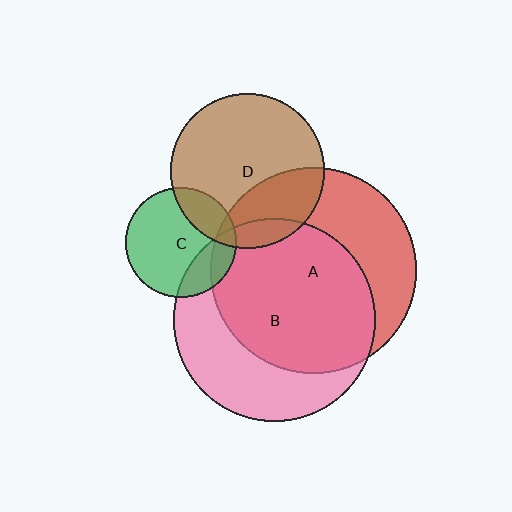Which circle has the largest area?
Circle A (red).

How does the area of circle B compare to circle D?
Approximately 1.7 times.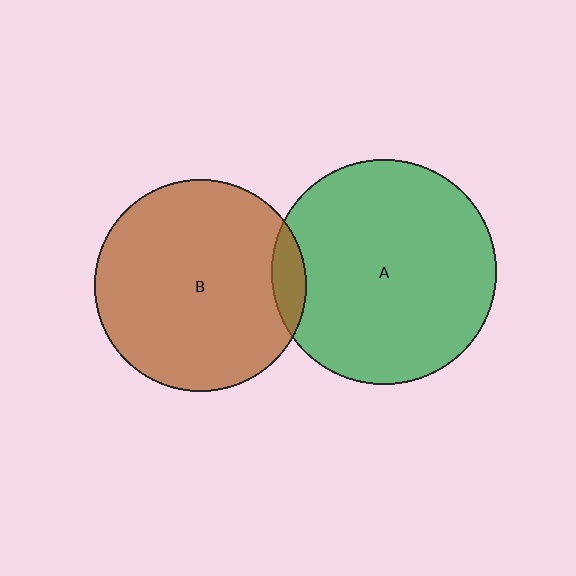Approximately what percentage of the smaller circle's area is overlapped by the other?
Approximately 10%.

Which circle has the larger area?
Circle A (green).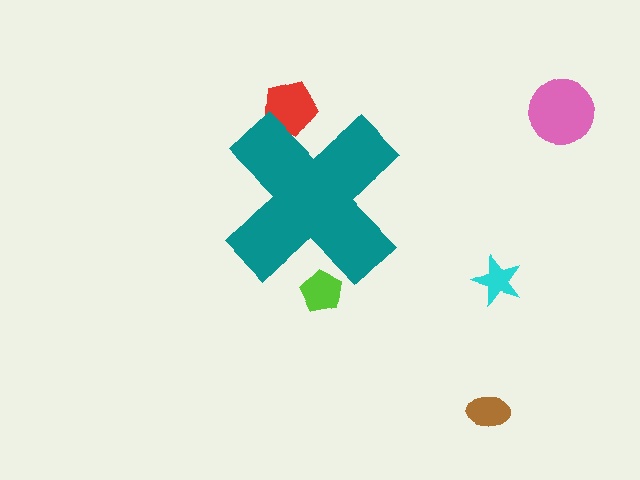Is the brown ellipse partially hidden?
No, the brown ellipse is fully visible.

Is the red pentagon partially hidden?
Yes, the red pentagon is partially hidden behind the teal cross.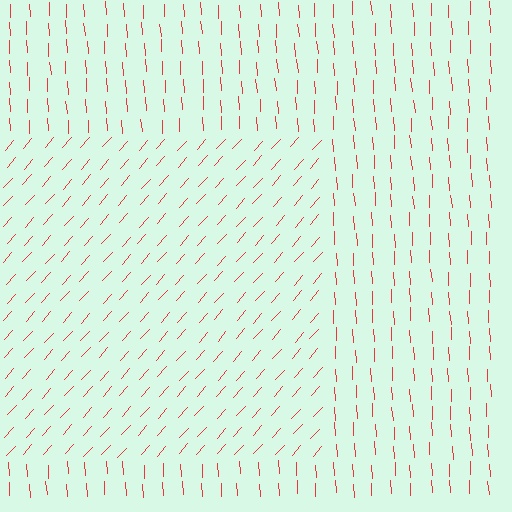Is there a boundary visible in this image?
Yes, there is a texture boundary formed by a change in line orientation.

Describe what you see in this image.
The image is filled with small red line segments. A rectangle region in the image has lines oriented differently from the surrounding lines, creating a visible texture boundary.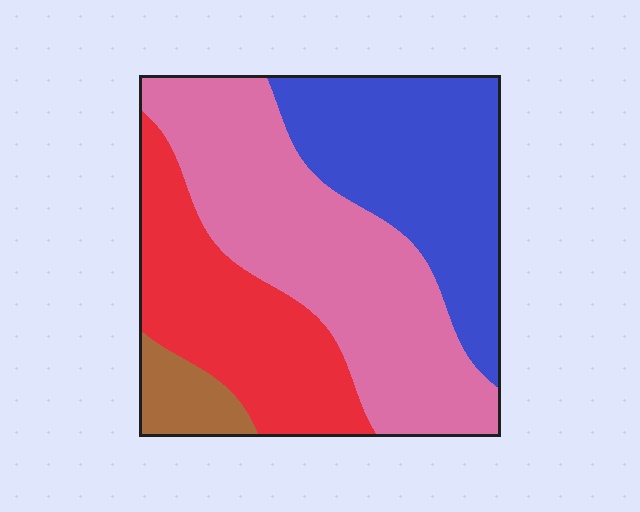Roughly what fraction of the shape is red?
Red covers roughly 25% of the shape.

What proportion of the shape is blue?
Blue covers around 30% of the shape.